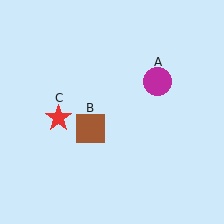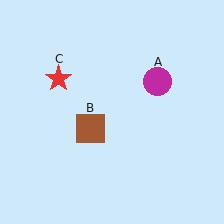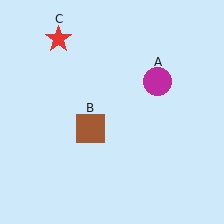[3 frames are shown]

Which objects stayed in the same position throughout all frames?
Magenta circle (object A) and brown square (object B) remained stationary.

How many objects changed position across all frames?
1 object changed position: red star (object C).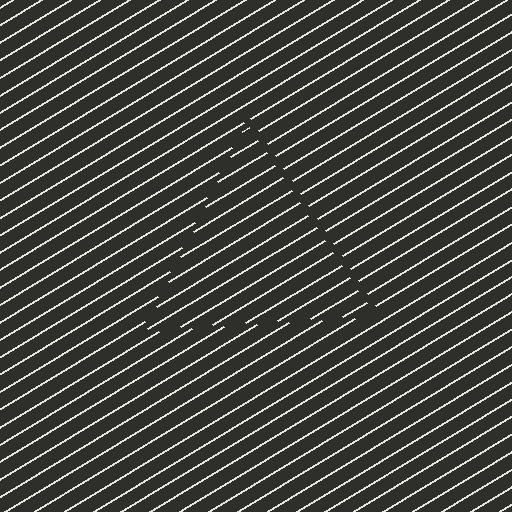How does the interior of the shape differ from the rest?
The interior of the shape contains the same grating, shifted by half a period — the contour is defined by the phase discontinuity where line-ends from the inner and outer gratings abut.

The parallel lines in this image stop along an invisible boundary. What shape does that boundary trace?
An illusory triangle. The interior of the shape contains the same grating, shifted by half a period — the contour is defined by the phase discontinuity where line-ends from the inner and outer gratings abut.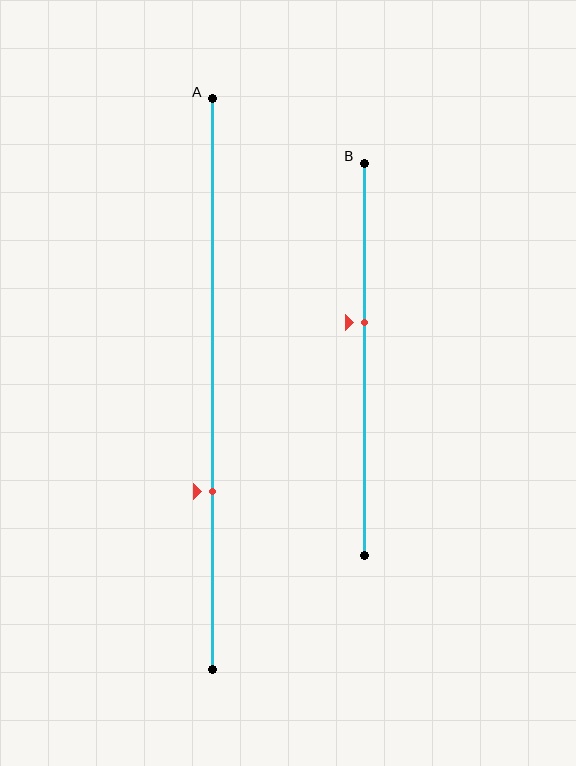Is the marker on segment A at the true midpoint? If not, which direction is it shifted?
No, the marker on segment A is shifted downward by about 19% of the segment length.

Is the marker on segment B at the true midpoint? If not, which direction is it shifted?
No, the marker on segment B is shifted upward by about 10% of the segment length.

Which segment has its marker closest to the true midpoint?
Segment B has its marker closest to the true midpoint.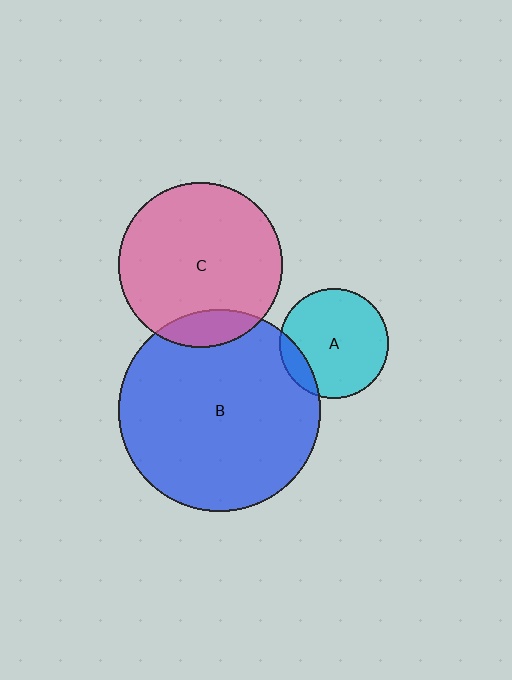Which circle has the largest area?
Circle B (blue).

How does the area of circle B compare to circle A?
Approximately 3.4 times.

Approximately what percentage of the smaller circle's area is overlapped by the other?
Approximately 15%.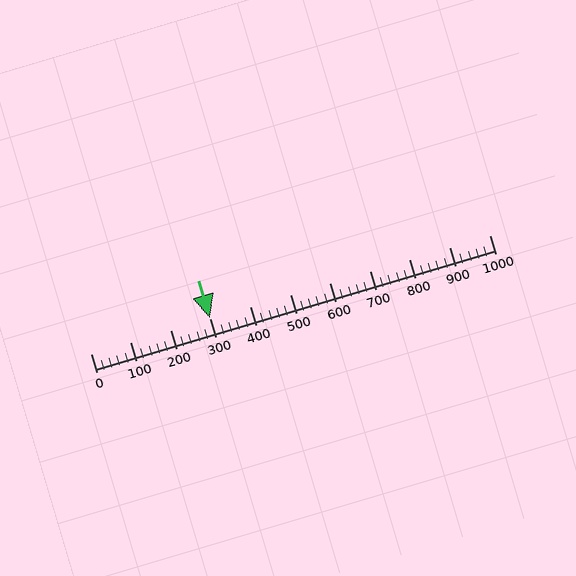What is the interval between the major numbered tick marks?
The major tick marks are spaced 100 units apart.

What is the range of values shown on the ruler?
The ruler shows values from 0 to 1000.